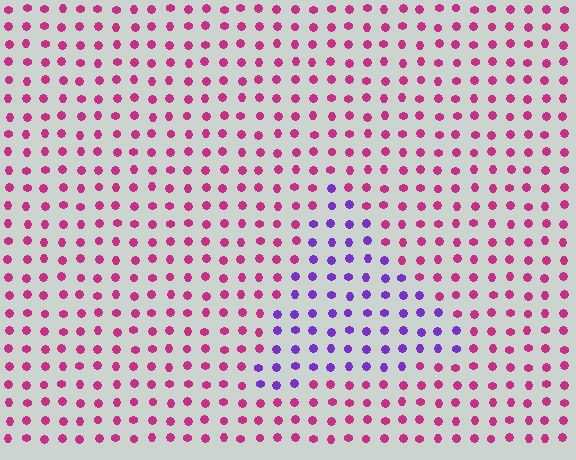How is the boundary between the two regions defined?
The boundary is defined purely by a slight shift in hue (about 57 degrees). Spacing, size, and orientation are identical on both sides.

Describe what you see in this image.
The image is filled with small magenta elements in a uniform arrangement. A triangle-shaped region is visible where the elements are tinted to a slightly different hue, forming a subtle color boundary.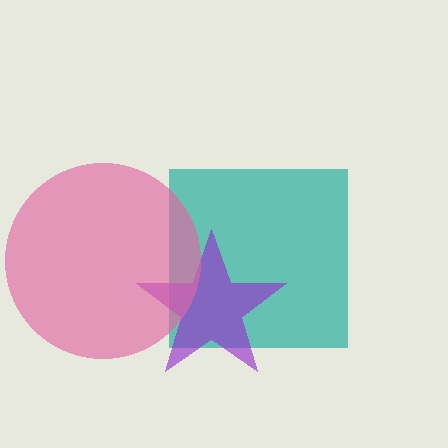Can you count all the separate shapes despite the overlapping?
Yes, there are 3 separate shapes.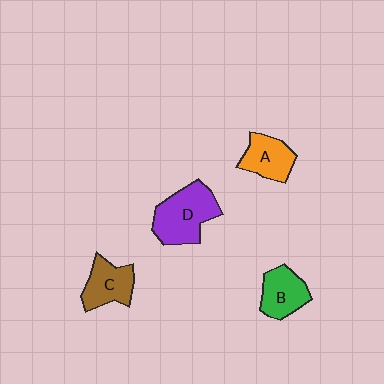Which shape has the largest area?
Shape D (purple).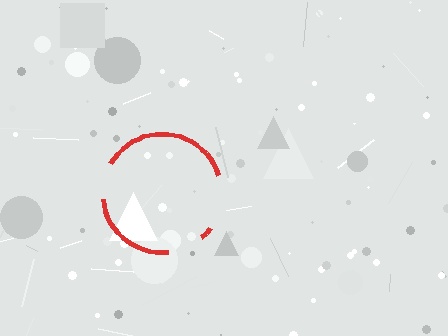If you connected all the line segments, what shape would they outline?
They would outline a circle.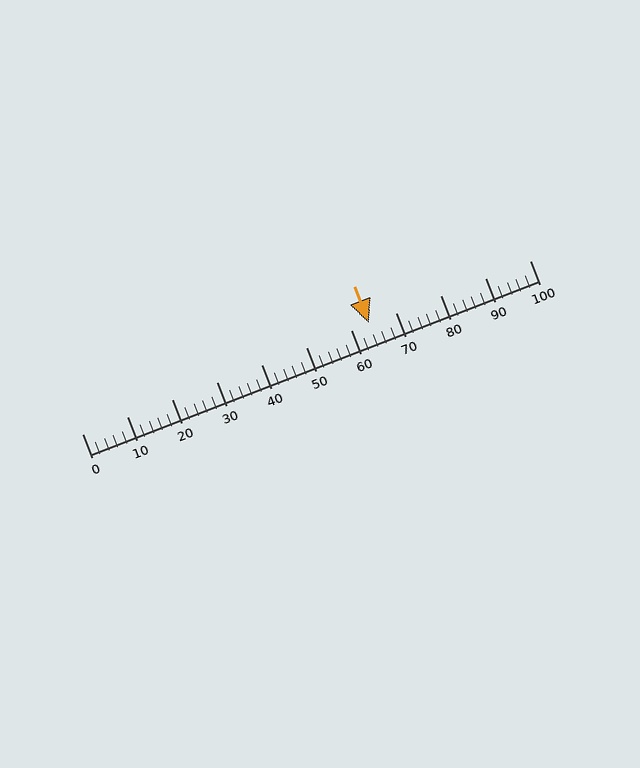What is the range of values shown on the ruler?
The ruler shows values from 0 to 100.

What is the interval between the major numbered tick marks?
The major tick marks are spaced 10 units apart.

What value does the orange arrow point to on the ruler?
The orange arrow points to approximately 64.